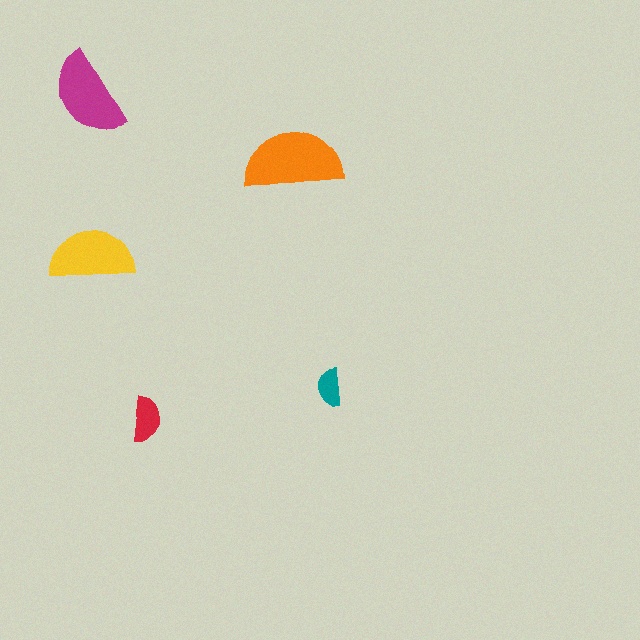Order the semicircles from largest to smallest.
the orange one, the magenta one, the yellow one, the red one, the teal one.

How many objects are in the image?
There are 5 objects in the image.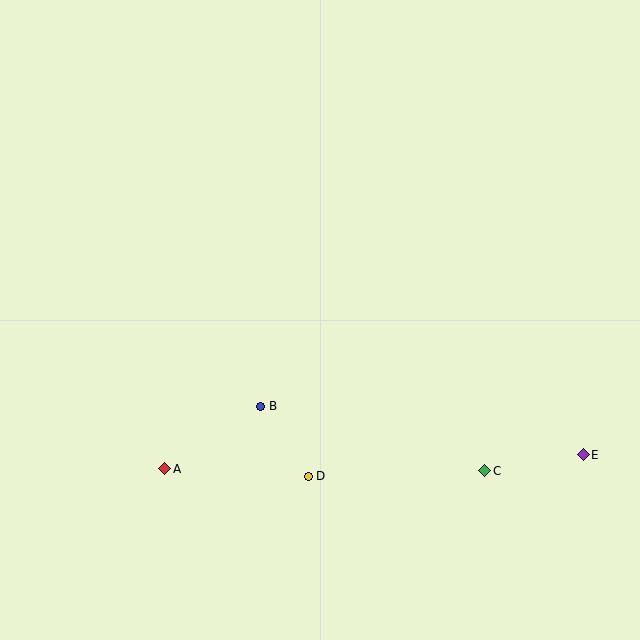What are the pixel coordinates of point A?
Point A is at (165, 469).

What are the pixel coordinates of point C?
Point C is at (485, 471).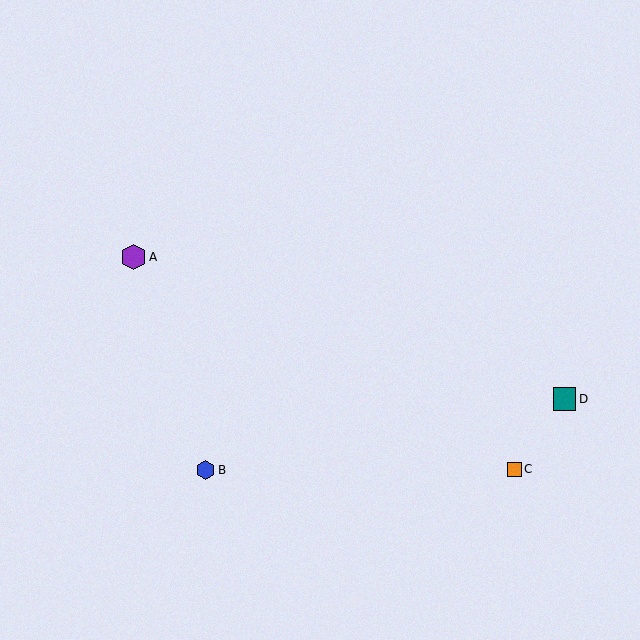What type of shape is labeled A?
Shape A is a purple hexagon.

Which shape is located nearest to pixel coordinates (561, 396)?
The teal square (labeled D) at (565, 399) is nearest to that location.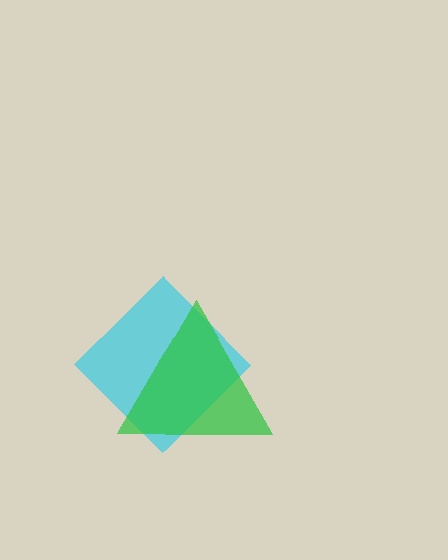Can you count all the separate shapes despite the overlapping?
Yes, there are 2 separate shapes.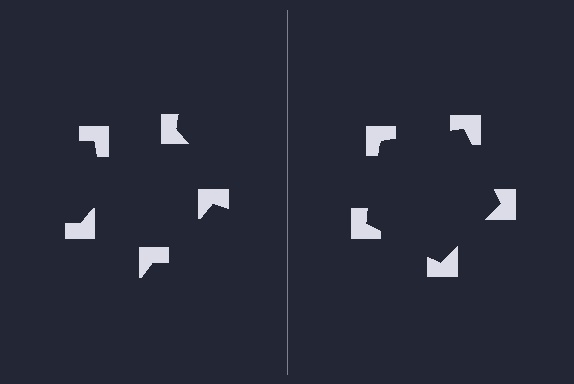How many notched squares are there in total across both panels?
10 — 5 on each side.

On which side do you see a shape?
An illusory pentagon appears on the right side. On the left side the wedge cuts are rotated, so no coherent shape forms.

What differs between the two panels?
The notched squares are positioned identically on both sides; only the wedge orientations differ. On the right they align to a pentagon; on the left they are misaligned.